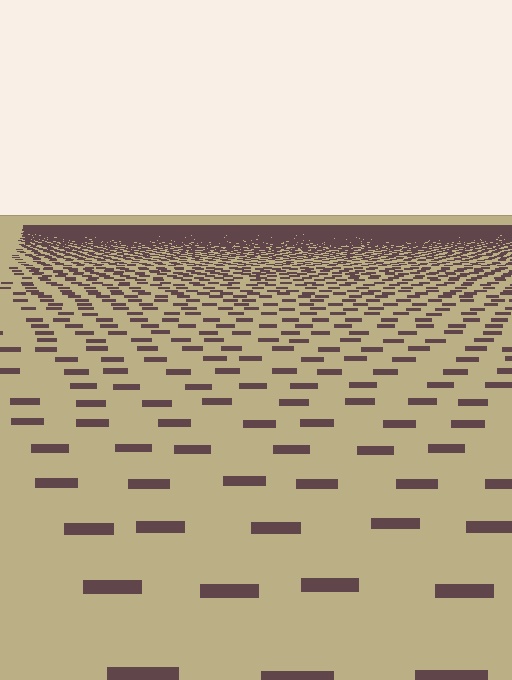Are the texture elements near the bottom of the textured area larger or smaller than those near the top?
Larger. Near the bottom, elements are closer to the viewer and appear at a bigger on-screen size.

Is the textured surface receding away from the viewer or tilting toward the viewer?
The surface is receding away from the viewer. Texture elements get smaller and denser toward the top.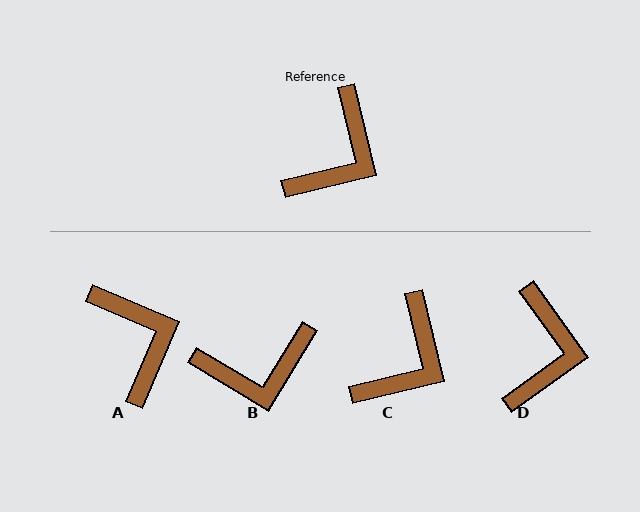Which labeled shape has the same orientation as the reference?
C.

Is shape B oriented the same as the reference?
No, it is off by about 45 degrees.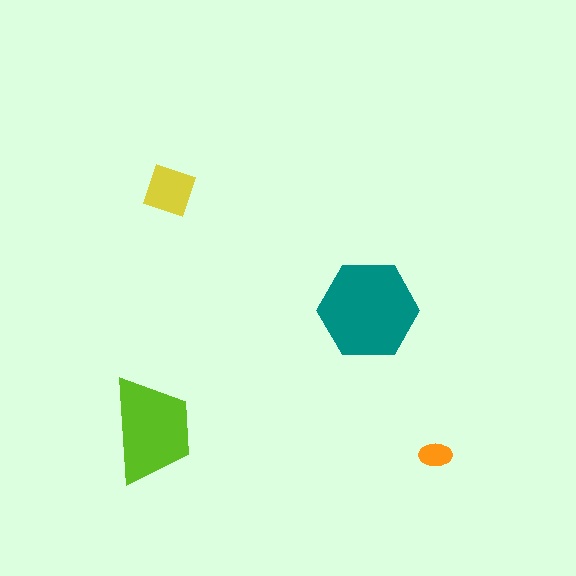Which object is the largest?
The teal hexagon.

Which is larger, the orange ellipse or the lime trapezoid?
The lime trapezoid.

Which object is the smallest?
The orange ellipse.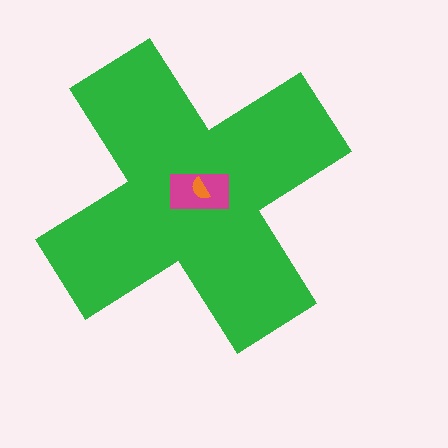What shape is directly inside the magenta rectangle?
The orange semicircle.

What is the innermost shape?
The orange semicircle.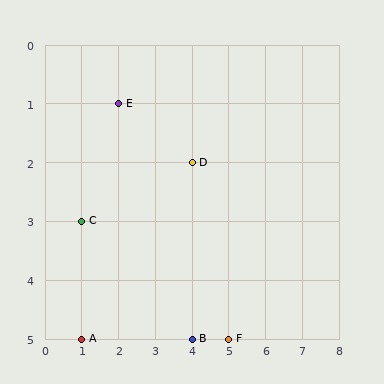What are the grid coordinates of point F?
Point F is at grid coordinates (5, 5).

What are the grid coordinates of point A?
Point A is at grid coordinates (1, 5).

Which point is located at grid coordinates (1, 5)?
Point A is at (1, 5).